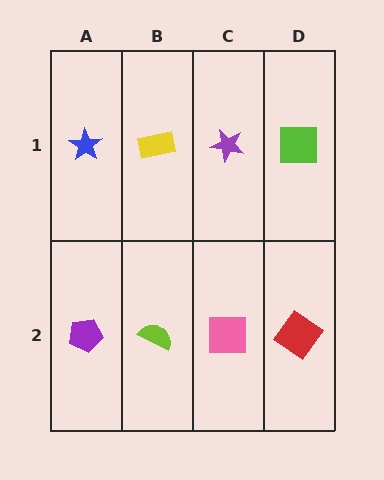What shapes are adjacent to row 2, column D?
A lime square (row 1, column D), a pink square (row 2, column C).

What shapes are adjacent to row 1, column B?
A lime semicircle (row 2, column B), a blue star (row 1, column A), a purple star (row 1, column C).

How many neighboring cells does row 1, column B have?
3.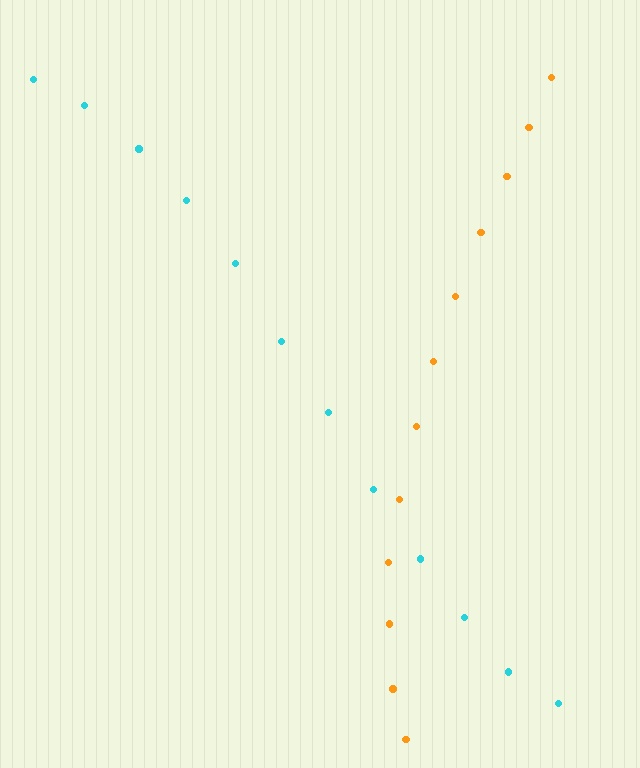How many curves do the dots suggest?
There are 2 distinct paths.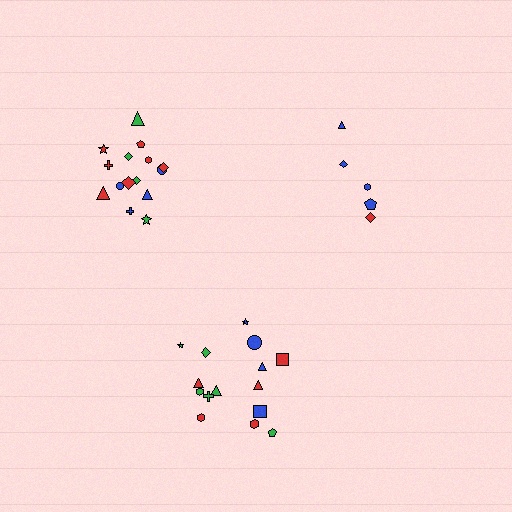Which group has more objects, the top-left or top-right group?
The top-left group.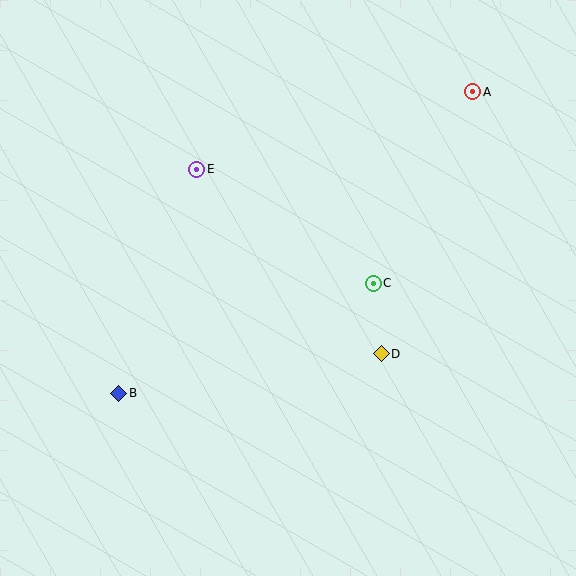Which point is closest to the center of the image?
Point C at (373, 283) is closest to the center.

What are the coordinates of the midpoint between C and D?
The midpoint between C and D is at (377, 319).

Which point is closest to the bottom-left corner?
Point B is closest to the bottom-left corner.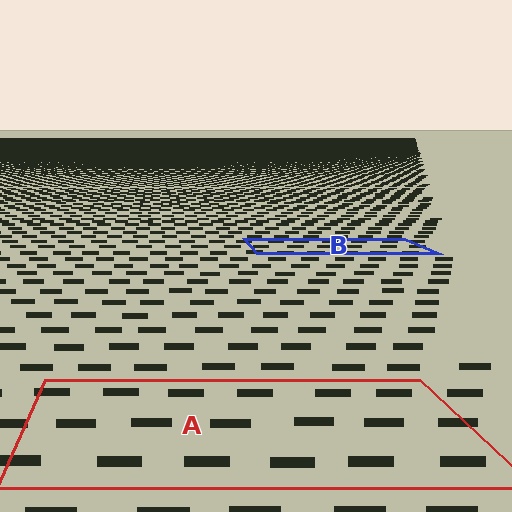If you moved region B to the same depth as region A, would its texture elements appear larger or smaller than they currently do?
They would appear larger. At a closer depth, the same texture elements are projected at a bigger on-screen size.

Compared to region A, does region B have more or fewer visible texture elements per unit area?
Region B has more texture elements per unit area — they are packed more densely because it is farther away.